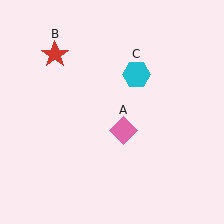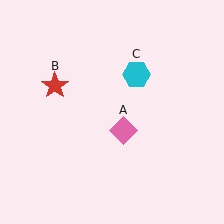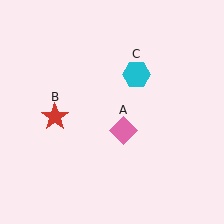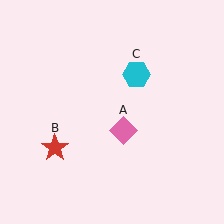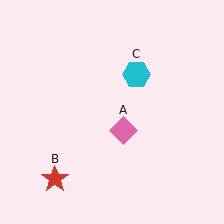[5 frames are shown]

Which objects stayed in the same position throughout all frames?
Pink diamond (object A) and cyan hexagon (object C) remained stationary.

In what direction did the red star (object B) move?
The red star (object B) moved down.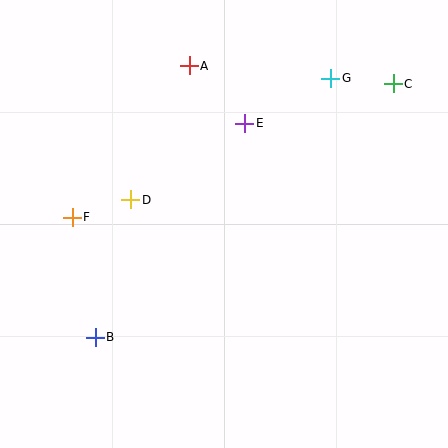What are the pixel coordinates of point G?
Point G is at (331, 78).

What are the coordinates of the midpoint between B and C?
The midpoint between B and C is at (244, 211).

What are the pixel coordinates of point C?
Point C is at (393, 84).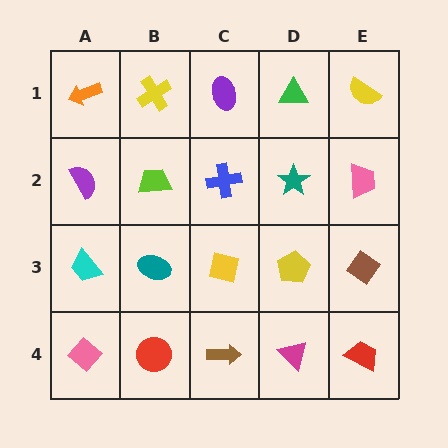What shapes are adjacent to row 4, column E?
A brown diamond (row 3, column E), a magenta triangle (row 4, column D).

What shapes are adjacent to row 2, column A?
An orange arrow (row 1, column A), a cyan trapezoid (row 3, column A), a lime trapezoid (row 2, column B).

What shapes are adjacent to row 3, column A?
A purple semicircle (row 2, column A), a pink diamond (row 4, column A), a teal ellipse (row 3, column B).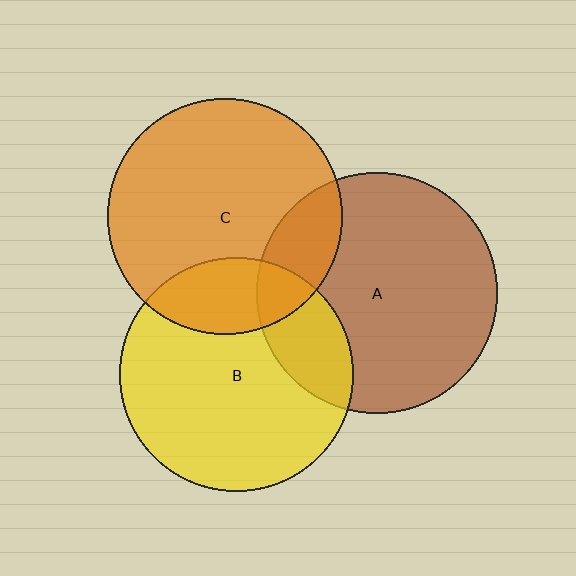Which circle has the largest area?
Circle A (brown).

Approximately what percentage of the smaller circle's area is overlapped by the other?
Approximately 20%.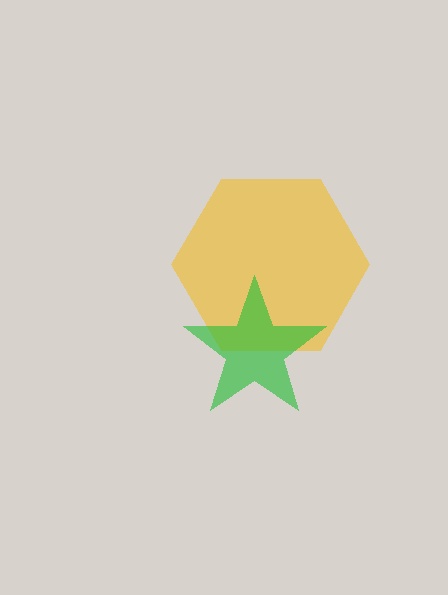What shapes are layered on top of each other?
The layered shapes are: a yellow hexagon, a green star.